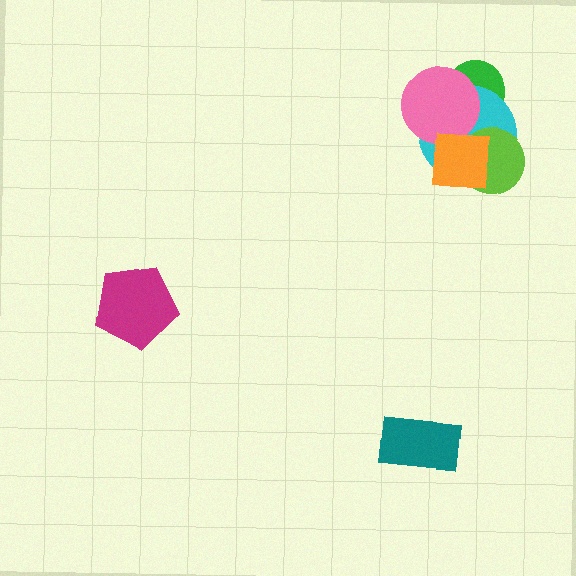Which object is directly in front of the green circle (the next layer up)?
The cyan circle is directly in front of the green circle.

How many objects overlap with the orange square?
2 objects overlap with the orange square.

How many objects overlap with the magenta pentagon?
0 objects overlap with the magenta pentagon.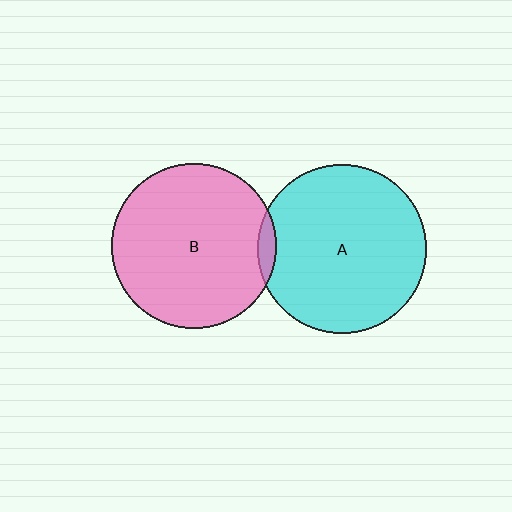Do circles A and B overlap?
Yes.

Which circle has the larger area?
Circle A (cyan).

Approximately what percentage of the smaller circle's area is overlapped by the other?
Approximately 5%.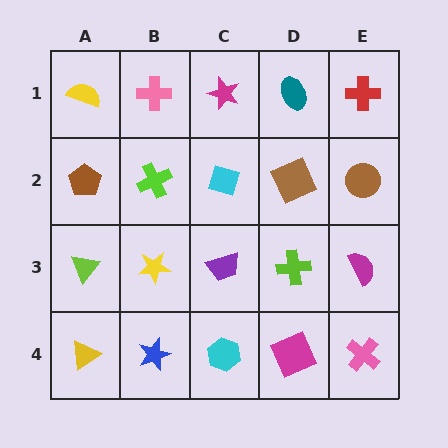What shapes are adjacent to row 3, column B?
A lime cross (row 2, column B), a blue star (row 4, column B), a lime triangle (row 3, column A), a purple trapezoid (row 3, column C).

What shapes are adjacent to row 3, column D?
A brown square (row 2, column D), a magenta square (row 4, column D), a purple trapezoid (row 3, column C), a magenta semicircle (row 3, column E).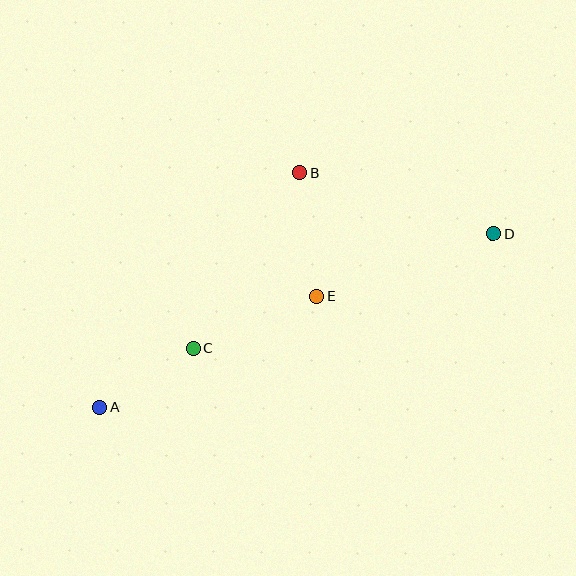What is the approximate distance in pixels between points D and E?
The distance between D and E is approximately 188 pixels.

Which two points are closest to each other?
Points A and C are closest to each other.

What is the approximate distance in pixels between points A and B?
The distance between A and B is approximately 308 pixels.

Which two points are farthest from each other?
Points A and D are farthest from each other.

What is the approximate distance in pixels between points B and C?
The distance between B and C is approximately 205 pixels.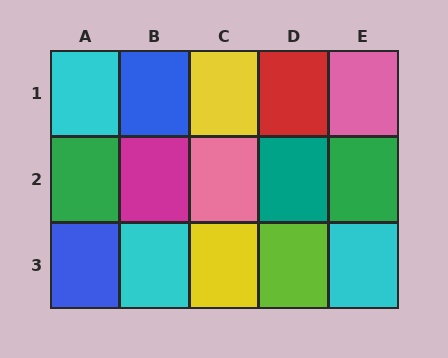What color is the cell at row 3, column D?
Lime.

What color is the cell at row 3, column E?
Cyan.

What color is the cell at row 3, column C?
Yellow.